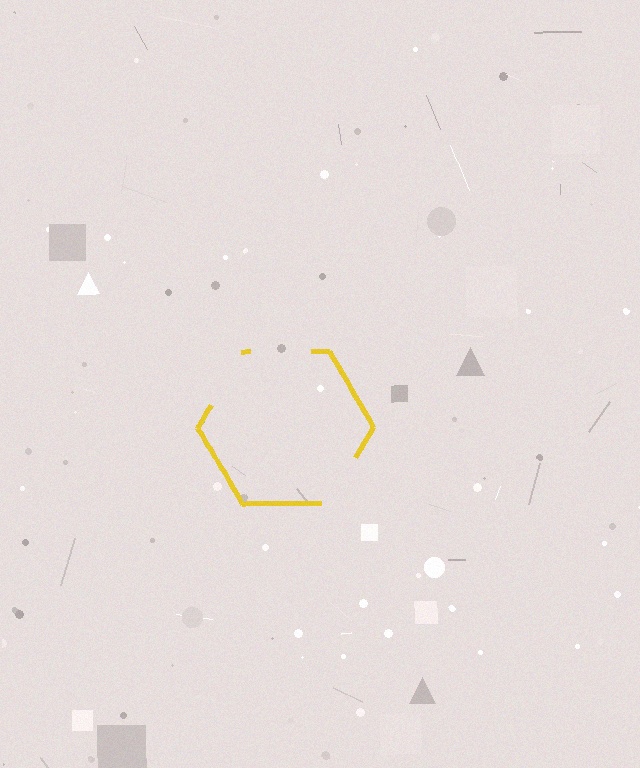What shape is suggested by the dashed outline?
The dashed outline suggests a hexagon.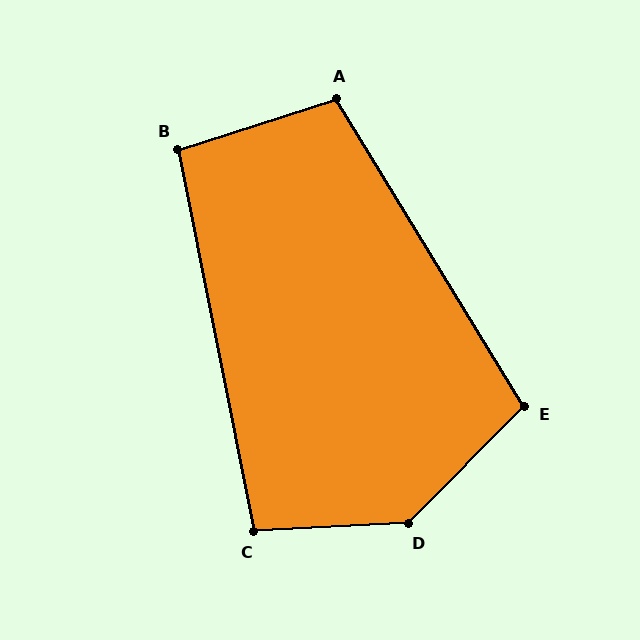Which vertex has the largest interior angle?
D, at approximately 138 degrees.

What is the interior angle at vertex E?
Approximately 104 degrees (obtuse).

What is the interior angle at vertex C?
Approximately 98 degrees (obtuse).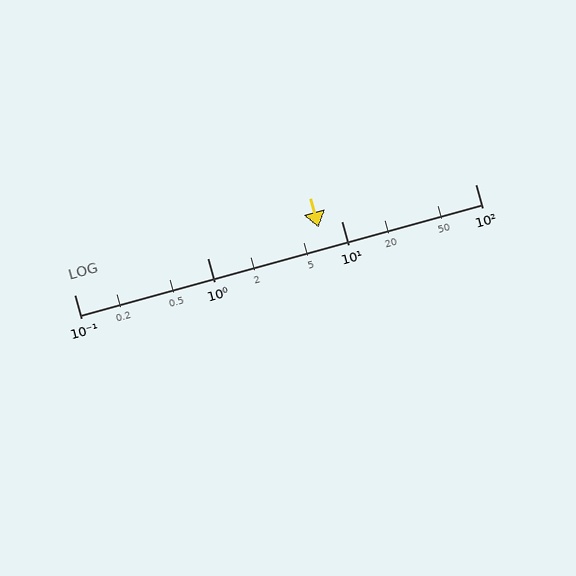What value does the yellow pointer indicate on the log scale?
The pointer indicates approximately 6.7.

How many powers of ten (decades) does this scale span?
The scale spans 3 decades, from 0.1 to 100.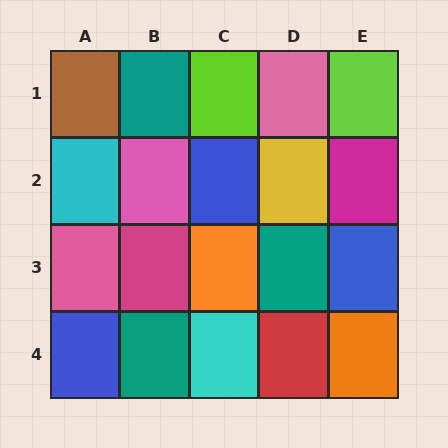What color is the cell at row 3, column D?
Teal.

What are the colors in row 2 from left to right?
Cyan, pink, blue, yellow, magenta.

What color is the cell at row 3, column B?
Magenta.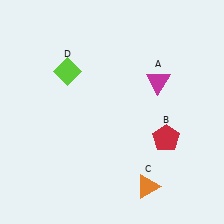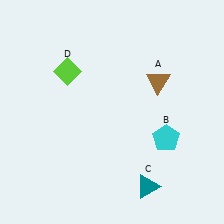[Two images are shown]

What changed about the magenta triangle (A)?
In Image 1, A is magenta. In Image 2, it changed to brown.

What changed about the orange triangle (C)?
In Image 1, C is orange. In Image 2, it changed to teal.